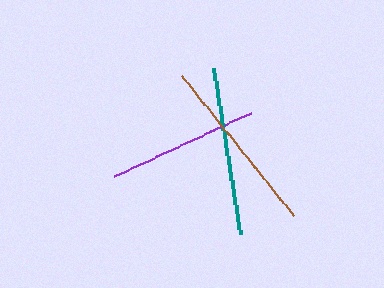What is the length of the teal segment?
The teal segment is approximately 168 pixels long.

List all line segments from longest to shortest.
From longest to shortest: brown, teal, purple.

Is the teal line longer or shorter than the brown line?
The brown line is longer than the teal line.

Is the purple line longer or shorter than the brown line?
The brown line is longer than the purple line.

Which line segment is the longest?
The brown line is the longest at approximately 179 pixels.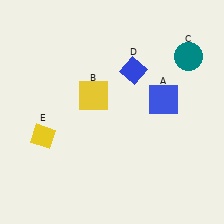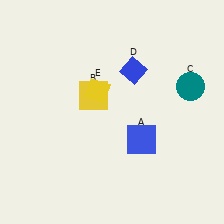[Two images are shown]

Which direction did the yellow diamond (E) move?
The yellow diamond (E) moved right.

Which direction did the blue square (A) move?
The blue square (A) moved down.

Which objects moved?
The objects that moved are: the blue square (A), the teal circle (C), the yellow diamond (E).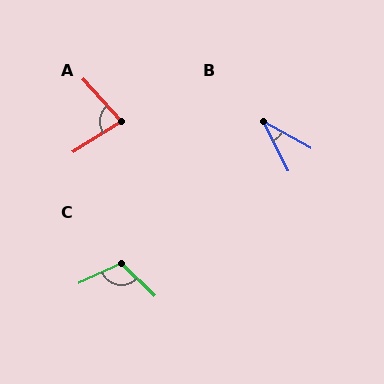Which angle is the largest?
C, at approximately 111 degrees.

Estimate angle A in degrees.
Approximately 80 degrees.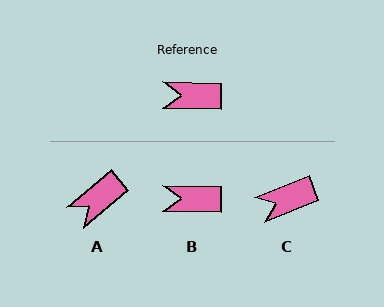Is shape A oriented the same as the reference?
No, it is off by about 42 degrees.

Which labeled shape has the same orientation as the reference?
B.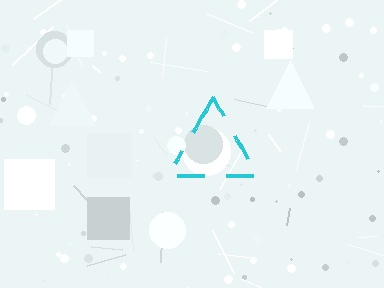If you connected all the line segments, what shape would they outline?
They would outline a triangle.